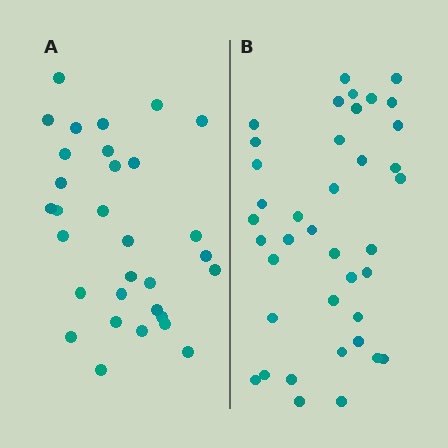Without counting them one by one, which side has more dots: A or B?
Region B (the right region) has more dots.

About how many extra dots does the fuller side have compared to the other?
Region B has roughly 8 or so more dots than region A.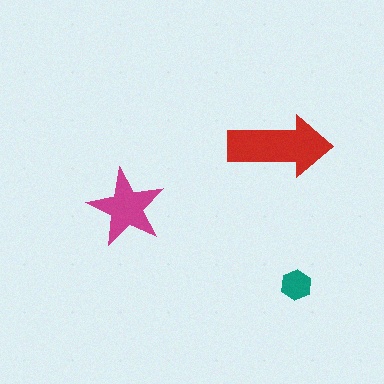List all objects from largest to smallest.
The red arrow, the magenta star, the teal hexagon.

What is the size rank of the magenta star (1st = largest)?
2nd.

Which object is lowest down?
The teal hexagon is bottommost.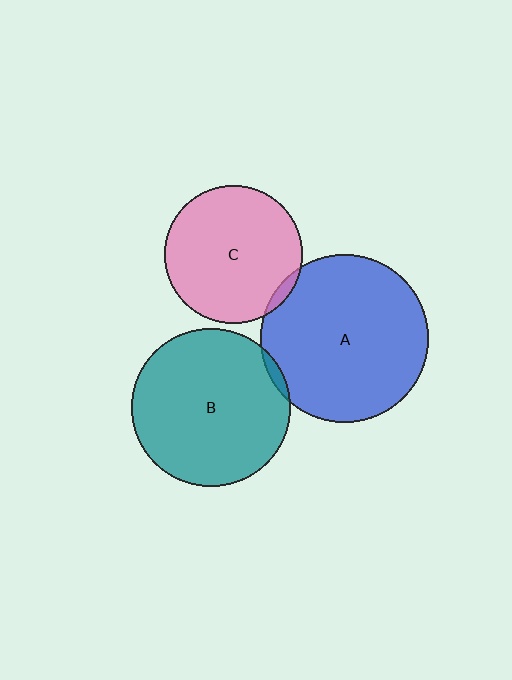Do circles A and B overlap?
Yes.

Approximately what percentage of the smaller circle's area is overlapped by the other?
Approximately 5%.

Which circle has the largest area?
Circle A (blue).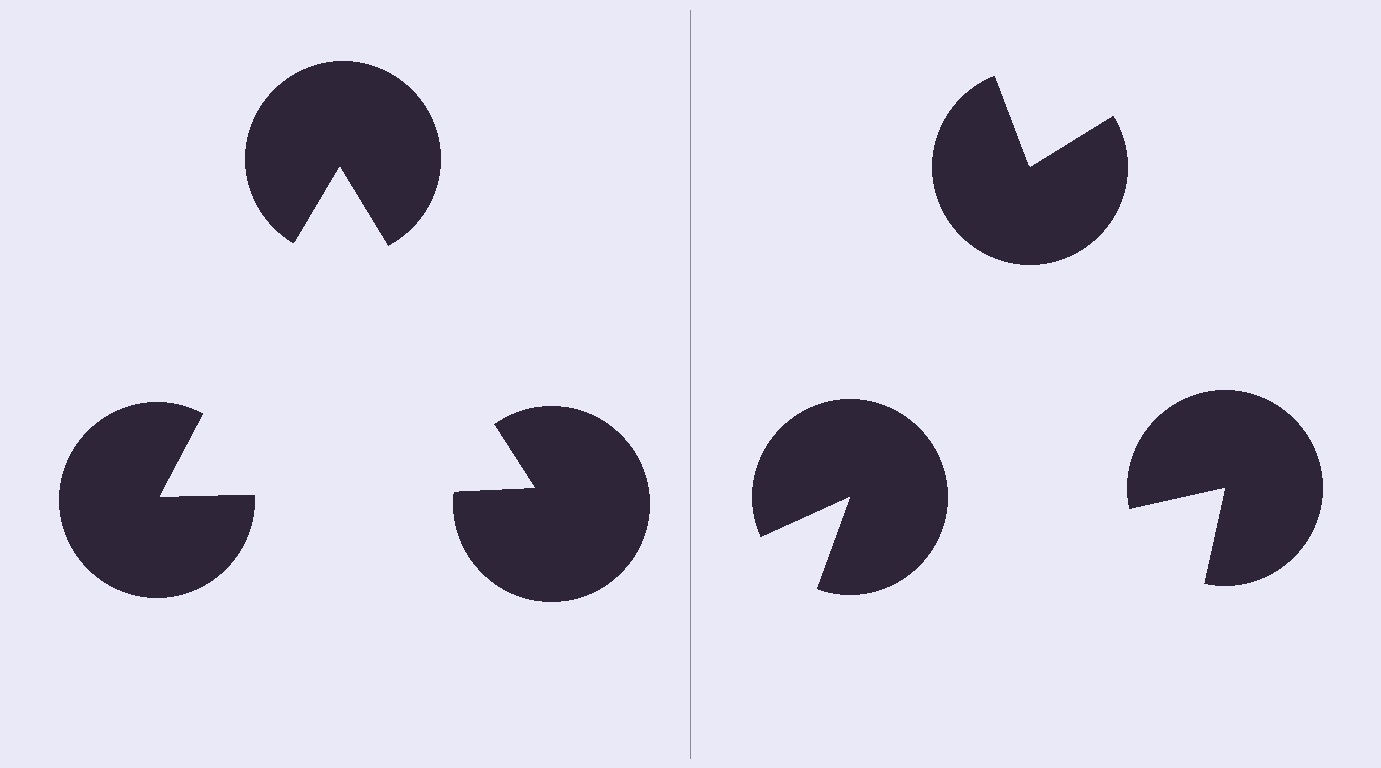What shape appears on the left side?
An illusory triangle.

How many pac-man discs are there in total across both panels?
6 — 3 on each side.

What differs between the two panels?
The pac-man discs are positioned identically on both sides; only the wedge orientations differ. On the left they align to a triangle; on the right they are misaligned.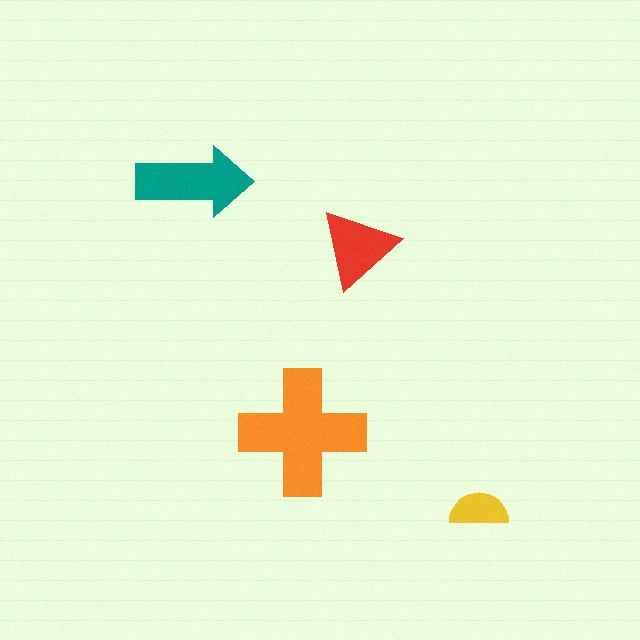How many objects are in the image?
There are 4 objects in the image.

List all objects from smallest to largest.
The yellow semicircle, the red triangle, the teal arrow, the orange cross.